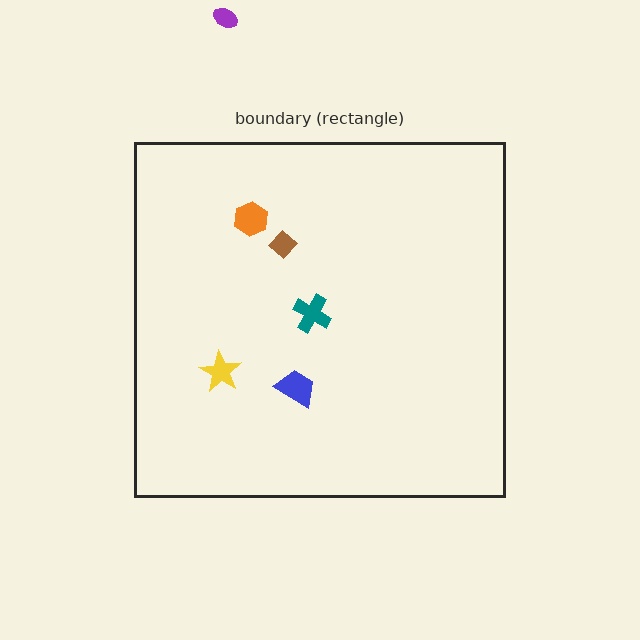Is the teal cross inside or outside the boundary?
Inside.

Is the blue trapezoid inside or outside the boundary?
Inside.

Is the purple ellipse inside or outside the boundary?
Outside.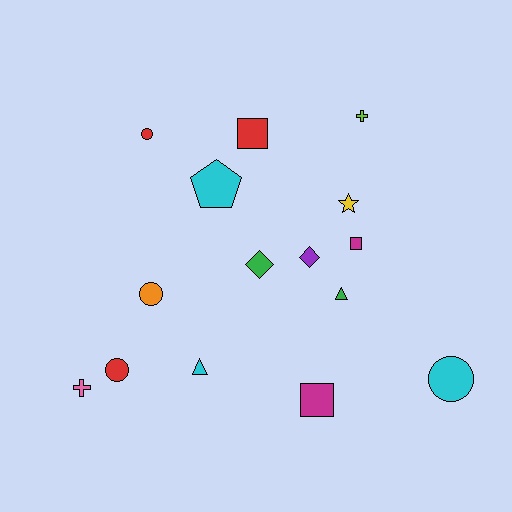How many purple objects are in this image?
There is 1 purple object.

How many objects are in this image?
There are 15 objects.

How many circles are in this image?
There are 4 circles.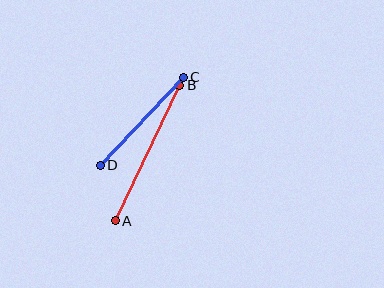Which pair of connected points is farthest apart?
Points A and B are farthest apart.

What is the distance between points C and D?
The distance is approximately 121 pixels.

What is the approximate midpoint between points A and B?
The midpoint is at approximately (147, 153) pixels.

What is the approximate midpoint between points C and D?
The midpoint is at approximately (142, 121) pixels.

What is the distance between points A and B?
The distance is approximately 150 pixels.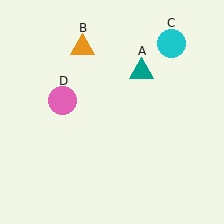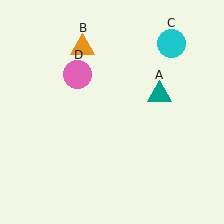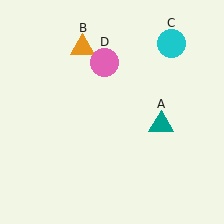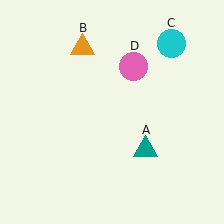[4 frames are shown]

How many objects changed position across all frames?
2 objects changed position: teal triangle (object A), pink circle (object D).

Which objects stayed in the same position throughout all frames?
Orange triangle (object B) and cyan circle (object C) remained stationary.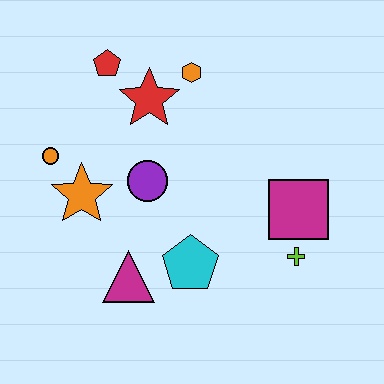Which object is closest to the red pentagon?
The red star is closest to the red pentagon.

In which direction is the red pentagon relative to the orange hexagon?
The red pentagon is to the left of the orange hexagon.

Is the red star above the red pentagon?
No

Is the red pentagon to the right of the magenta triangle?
No